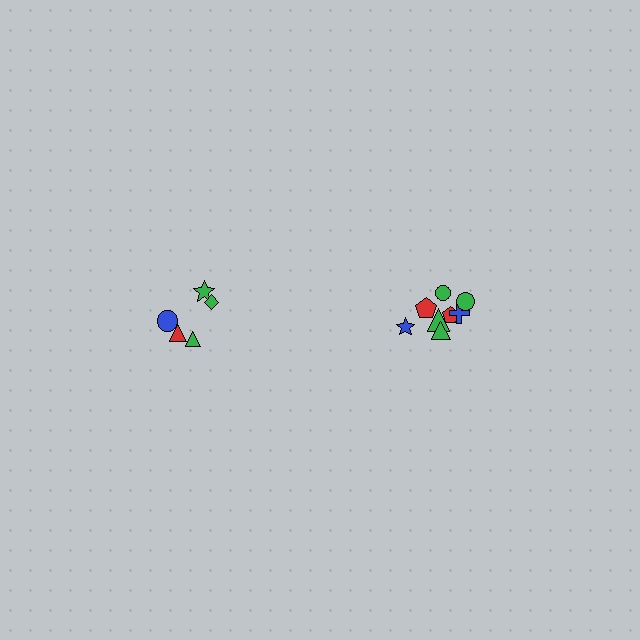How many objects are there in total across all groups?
There are 13 objects.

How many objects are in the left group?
There are 5 objects.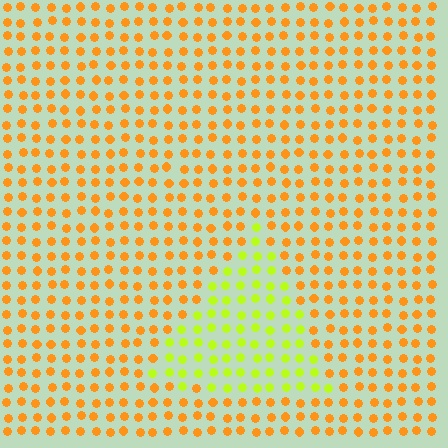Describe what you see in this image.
The image is filled with small orange elements in a uniform arrangement. A triangle-shaped region is visible where the elements are tinted to a slightly different hue, forming a subtle color boundary.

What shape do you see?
I see a triangle.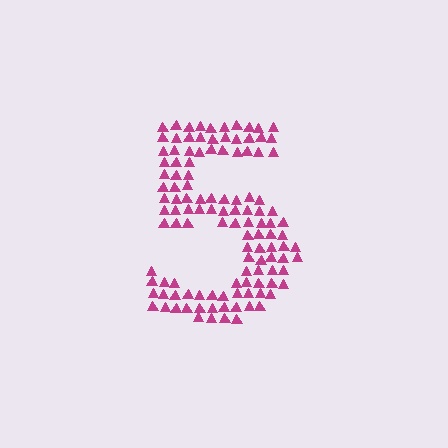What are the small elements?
The small elements are triangles.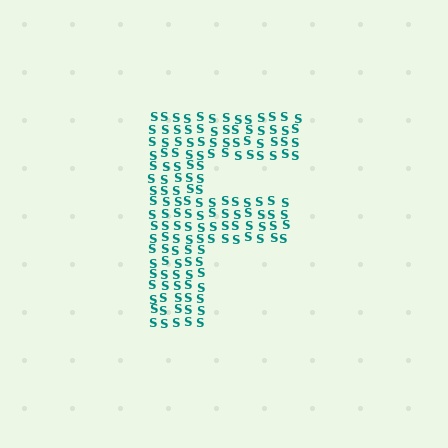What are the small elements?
The small elements are letter S's.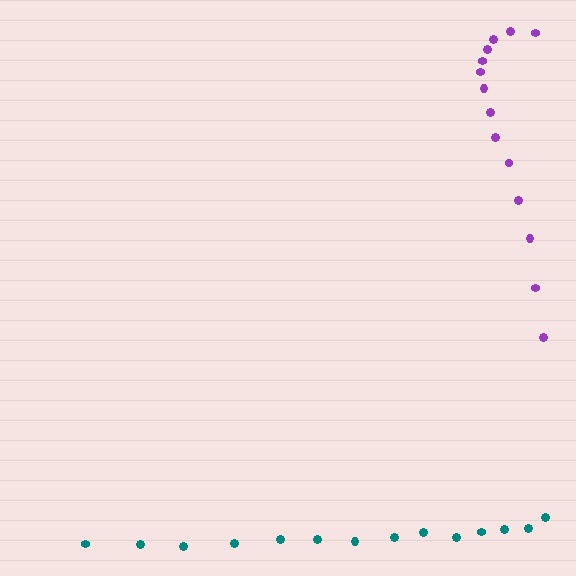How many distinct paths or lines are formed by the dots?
There are 2 distinct paths.